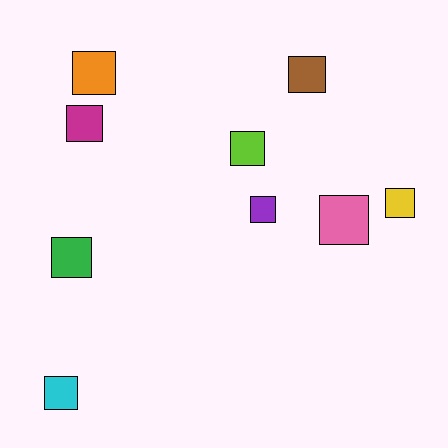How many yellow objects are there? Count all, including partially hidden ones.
There is 1 yellow object.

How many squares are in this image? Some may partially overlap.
There are 9 squares.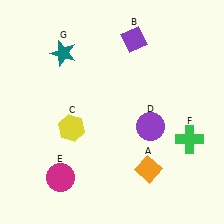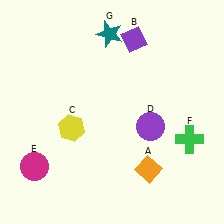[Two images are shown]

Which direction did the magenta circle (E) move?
The magenta circle (E) moved left.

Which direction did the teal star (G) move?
The teal star (G) moved right.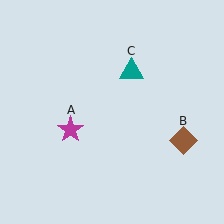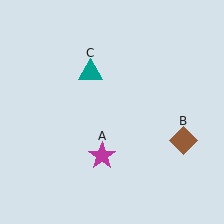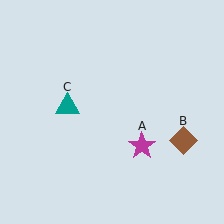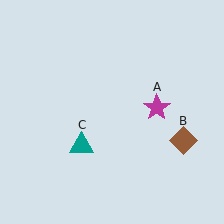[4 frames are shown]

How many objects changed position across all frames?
2 objects changed position: magenta star (object A), teal triangle (object C).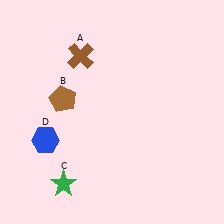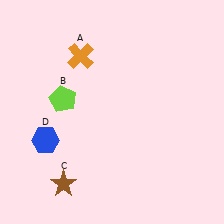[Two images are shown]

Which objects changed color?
A changed from brown to orange. B changed from brown to lime. C changed from green to brown.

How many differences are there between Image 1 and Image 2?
There are 3 differences between the two images.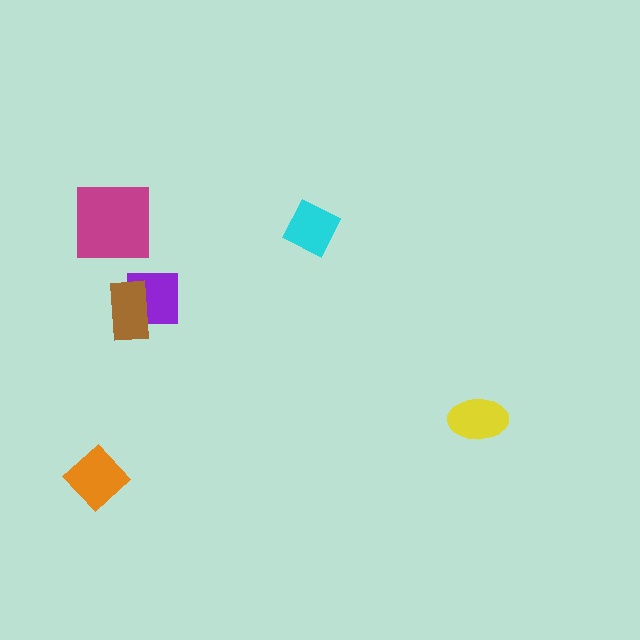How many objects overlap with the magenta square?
0 objects overlap with the magenta square.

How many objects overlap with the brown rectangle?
1 object overlaps with the brown rectangle.